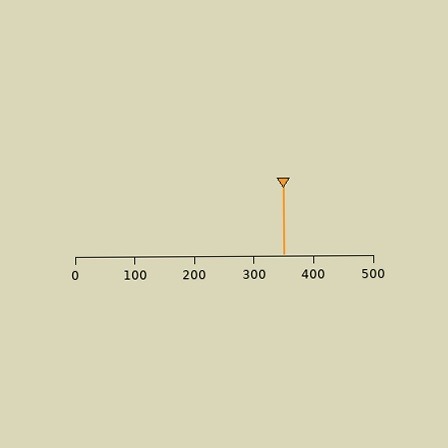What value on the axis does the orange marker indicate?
The marker indicates approximately 350.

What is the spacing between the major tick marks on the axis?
The major ticks are spaced 100 apart.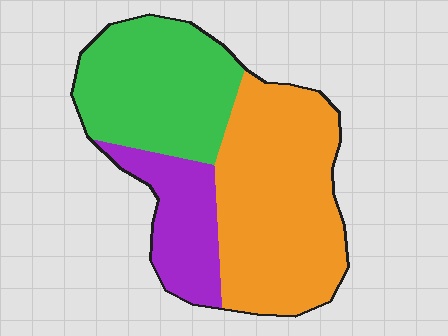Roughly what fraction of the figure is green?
Green takes up about one third (1/3) of the figure.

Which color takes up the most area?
Orange, at roughly 50%.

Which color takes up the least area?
Purple, at roughly 20%.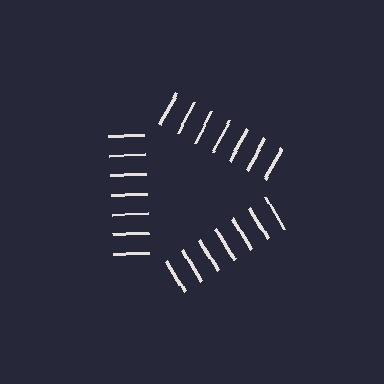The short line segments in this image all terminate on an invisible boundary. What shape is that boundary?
An illusory triangle — the line segments terminate on its edges but no continuous stroke is drawn.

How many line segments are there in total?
21 — 7 along each of the 3 edges.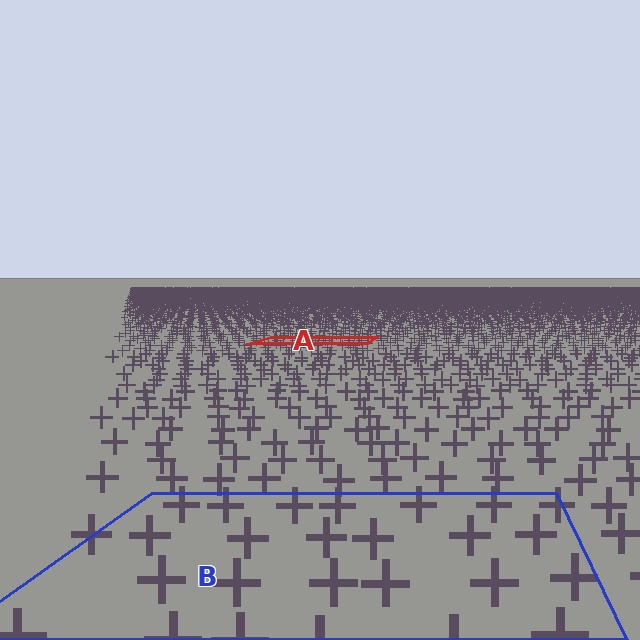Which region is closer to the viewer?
Region B is closer. The texture elements there are larger and more spread out.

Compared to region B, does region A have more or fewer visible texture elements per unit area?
Region A has more texture elements per unit area — they are packed more densely because it is farther away.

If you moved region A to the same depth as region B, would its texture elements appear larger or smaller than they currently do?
They would appear larger. At a closer depth, the same texture elements are projected at a bigger on-screen size.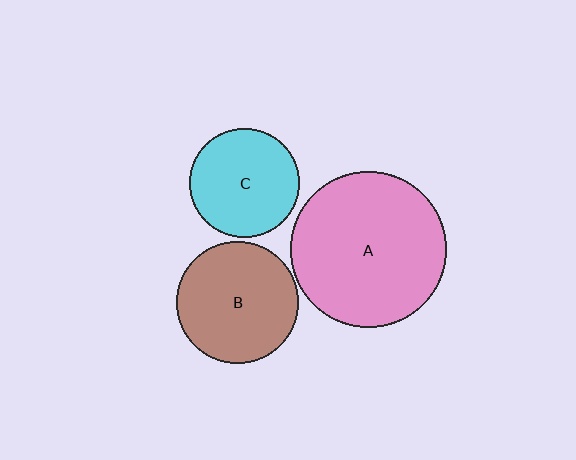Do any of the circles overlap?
No, none of the circles overlap.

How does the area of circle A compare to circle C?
Approximately 2.0 times.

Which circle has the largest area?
Circle A (pink).